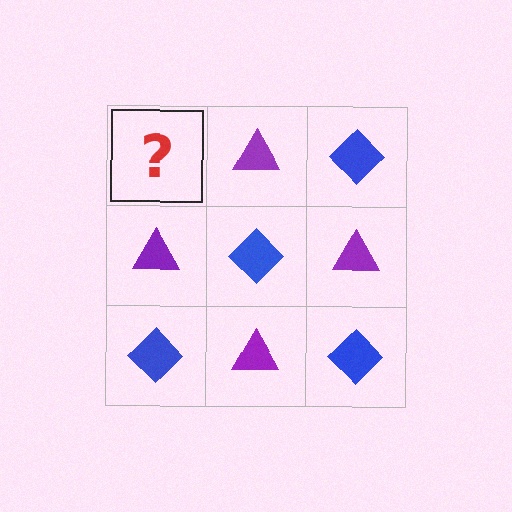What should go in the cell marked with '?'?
The missing cell should contain a blue diamond.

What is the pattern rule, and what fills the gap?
The rule is that it alternates blue diamond and purple triangle in a checkerboard pattern. The gap should be filled with a blue diamond.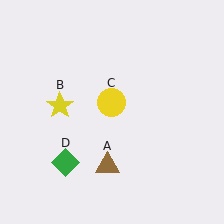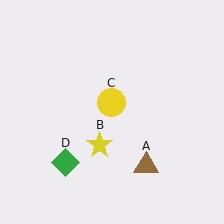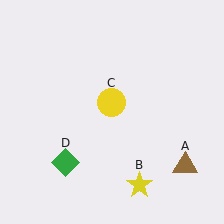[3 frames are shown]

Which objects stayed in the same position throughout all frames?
Yellow circle (object C) and green diamond (object D) remained stationary.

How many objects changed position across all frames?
2 objects changed position: brown triangle (object A), yellow star (object B).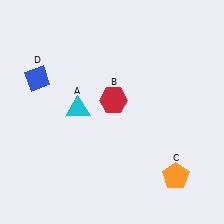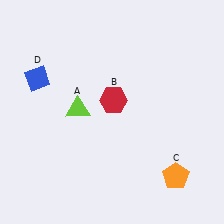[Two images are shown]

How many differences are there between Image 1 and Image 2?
There is 1 difference between the two images.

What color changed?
The triangle (A) changed from cyan in Image 1 to lime in Image 2.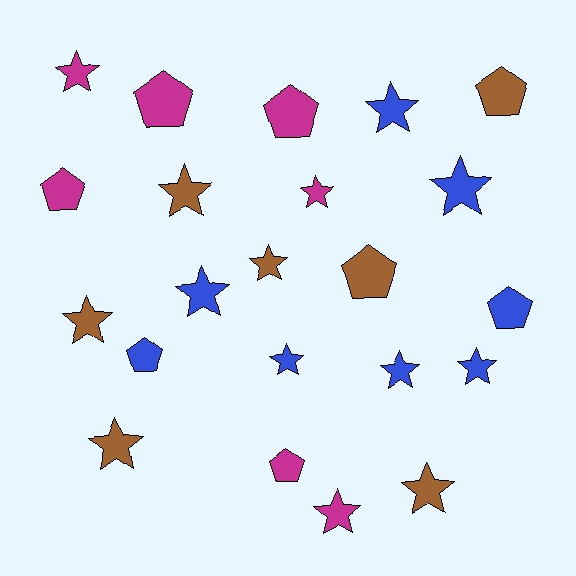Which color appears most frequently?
Blue, with 8 objects.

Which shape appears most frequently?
Star, with 14 objects.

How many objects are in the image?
There are 22 objects.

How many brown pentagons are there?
There are 2 brown pentagons.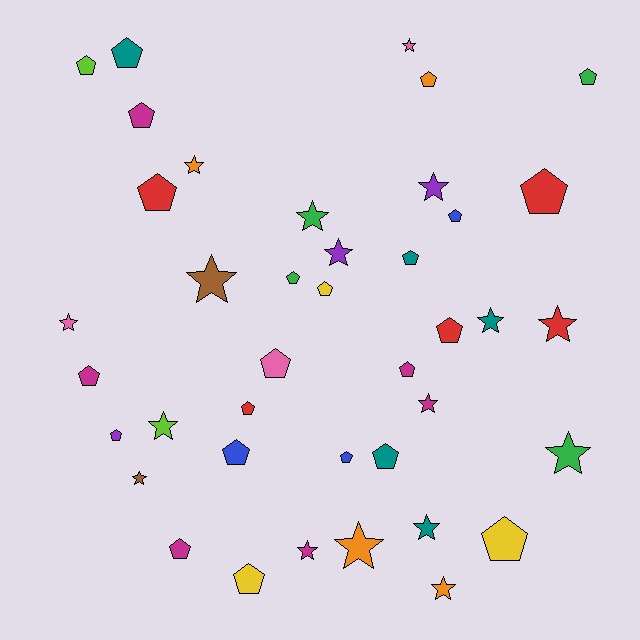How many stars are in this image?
There are 17 stars.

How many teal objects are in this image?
There are 5 teal objects.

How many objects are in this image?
There are 40 objects.